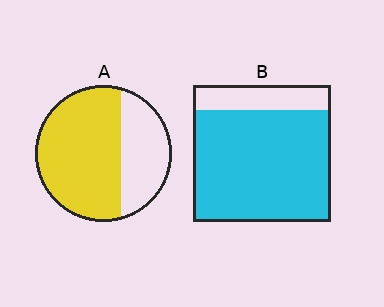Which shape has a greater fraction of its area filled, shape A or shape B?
Shape B.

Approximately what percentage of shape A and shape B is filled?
A is approximately 65% and B is approximately 80%.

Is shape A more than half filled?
Yes.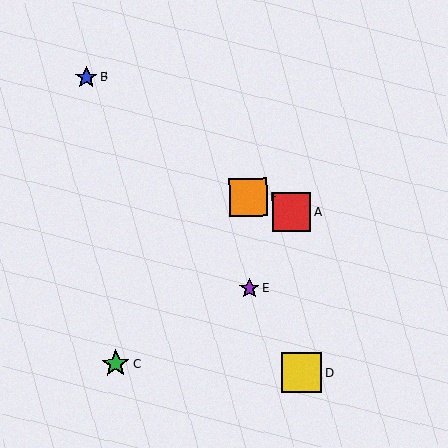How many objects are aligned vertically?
2 objects (E, F) are aligned vertically.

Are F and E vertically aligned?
Yes, both are at x≈248.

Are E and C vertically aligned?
No, E is at x≈249 and C is at x≈116.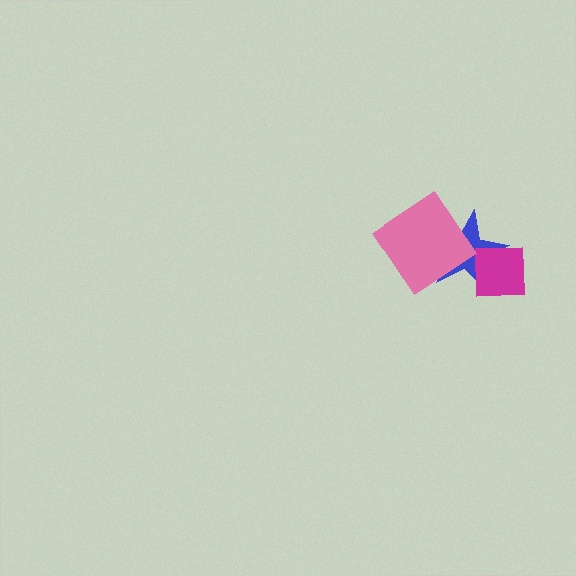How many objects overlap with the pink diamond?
1 object overlaps with the pink diamond.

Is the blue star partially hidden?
Yes, it is partially covered by another shape.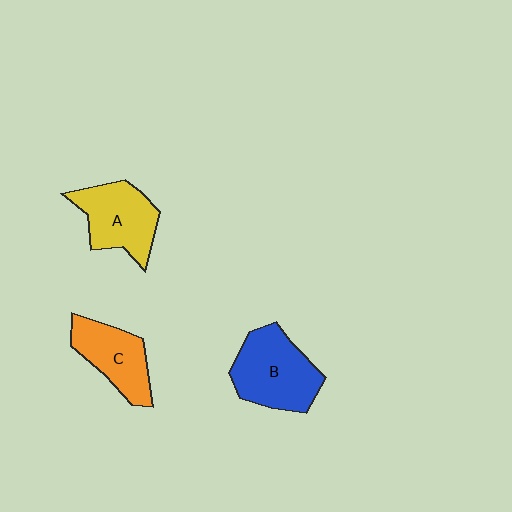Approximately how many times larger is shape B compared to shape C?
Approximately 1.3 times.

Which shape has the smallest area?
Shape C (orange).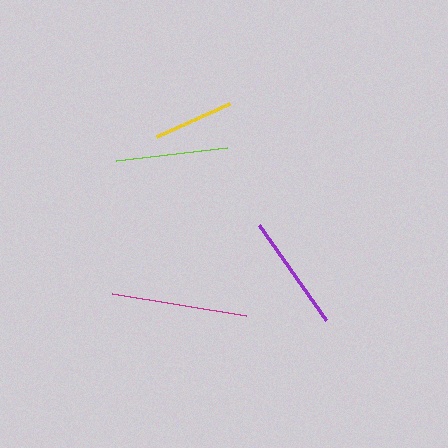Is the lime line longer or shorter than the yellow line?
The lime line is longer than the yellow line.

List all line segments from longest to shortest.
From longest to shortest: magenta, purple, lime, yellow.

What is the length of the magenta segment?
The magenta segment is approximately 136 pixels long.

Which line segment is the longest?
The magenta line is the longest at approximately 136 pixels.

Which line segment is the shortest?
The yellow line is the shortest at approximately 80 pixels.